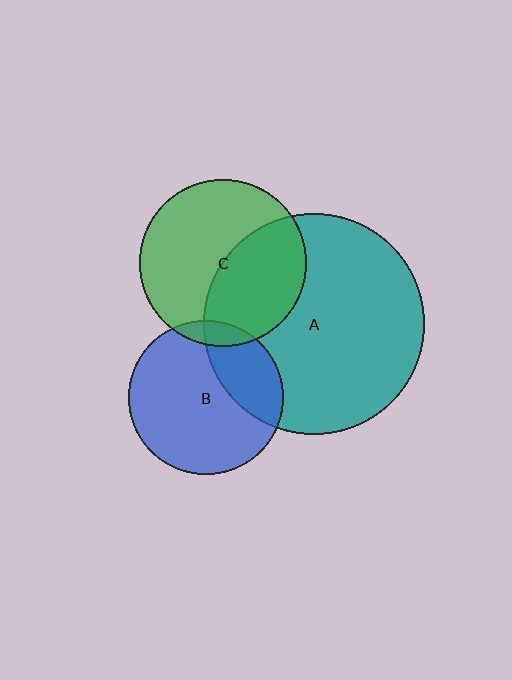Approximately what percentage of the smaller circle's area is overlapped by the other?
Approximately 25%.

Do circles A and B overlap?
Yes.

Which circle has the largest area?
Circle A (teal).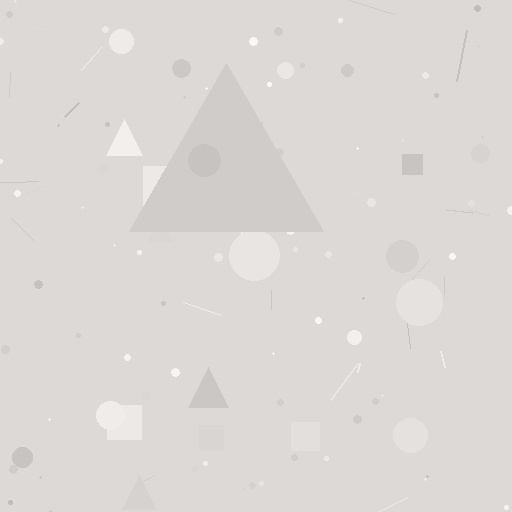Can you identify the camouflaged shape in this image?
The camouflaged shape is a triangle.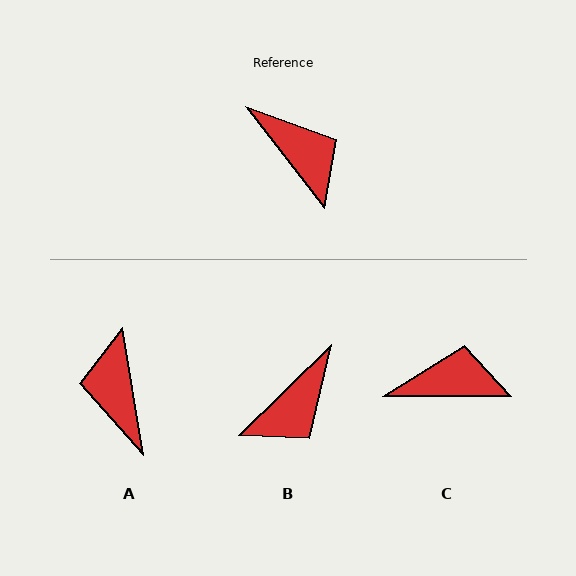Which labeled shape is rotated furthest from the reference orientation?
A, about 152 degrees away.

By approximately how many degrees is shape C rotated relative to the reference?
Approximately 52 degrees counter-clockwise.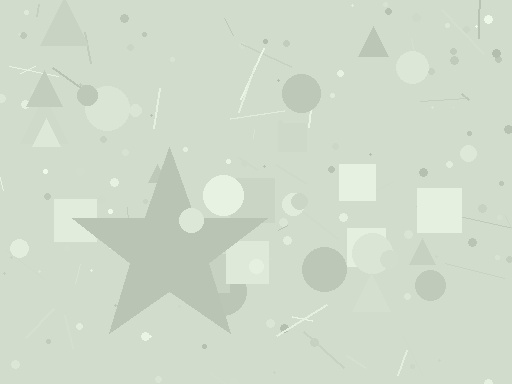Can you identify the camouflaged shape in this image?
The camouflaged shape is a star.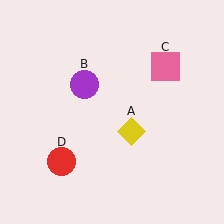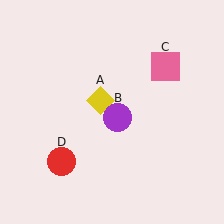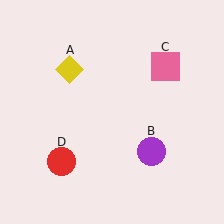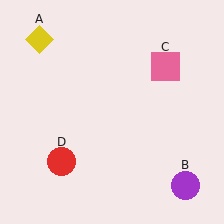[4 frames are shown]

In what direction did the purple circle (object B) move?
The purple circle (object B) moved down and to the right.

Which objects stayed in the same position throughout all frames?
Pink square (object C) and red circle (object D) remained stationary.